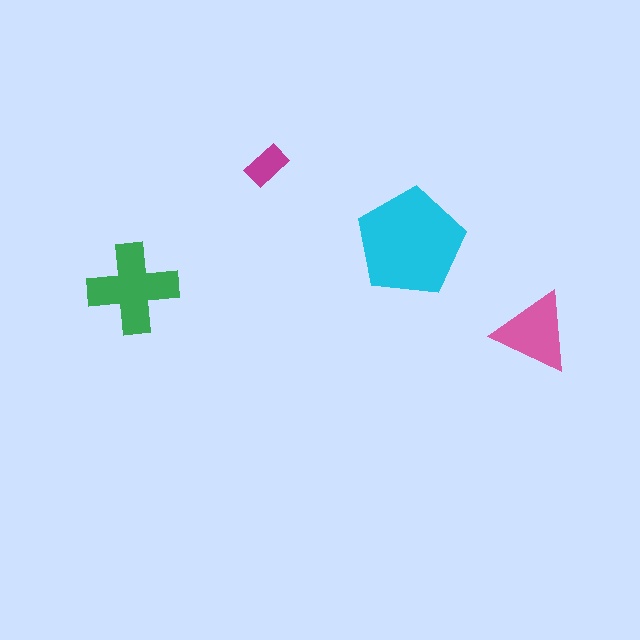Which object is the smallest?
The magenta rectangle.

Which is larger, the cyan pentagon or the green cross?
The cyan pentagon.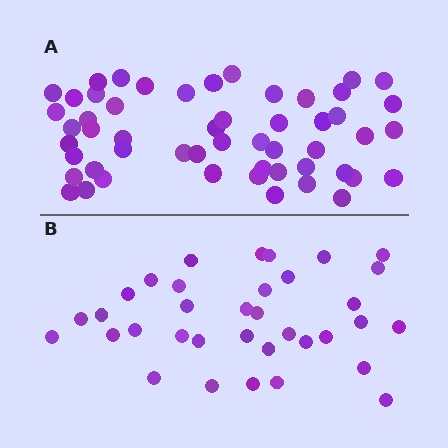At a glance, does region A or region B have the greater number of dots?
Region A (the top region) has more dots.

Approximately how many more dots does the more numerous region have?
Region A has approximately 20 more dots than region B.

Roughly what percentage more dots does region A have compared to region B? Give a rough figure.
About 50% more.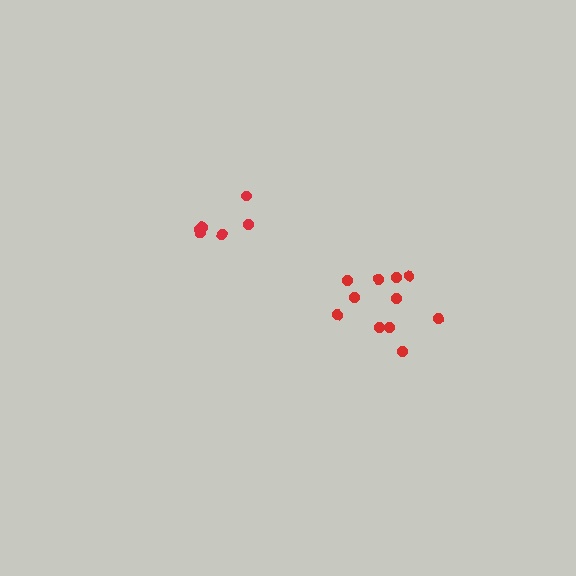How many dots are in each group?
Group 1: 6 dots, Group 2: 11 dots (17 total).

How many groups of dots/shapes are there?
There are 2 groups.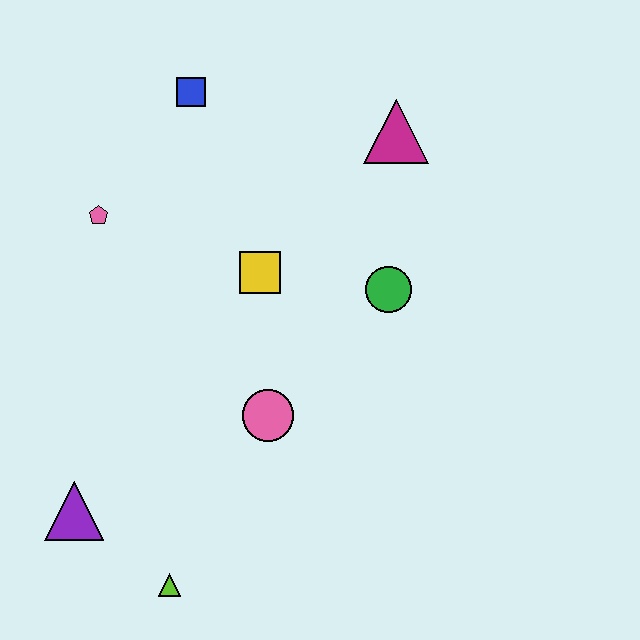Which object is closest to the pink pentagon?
The blue square is closest to the pink pentagon.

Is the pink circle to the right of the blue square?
Yes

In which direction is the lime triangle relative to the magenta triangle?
The lime triangle is below the magenta triangle.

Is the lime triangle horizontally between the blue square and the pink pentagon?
Yes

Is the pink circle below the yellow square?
Yes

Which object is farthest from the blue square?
The lime triangle is farthest from the blue square.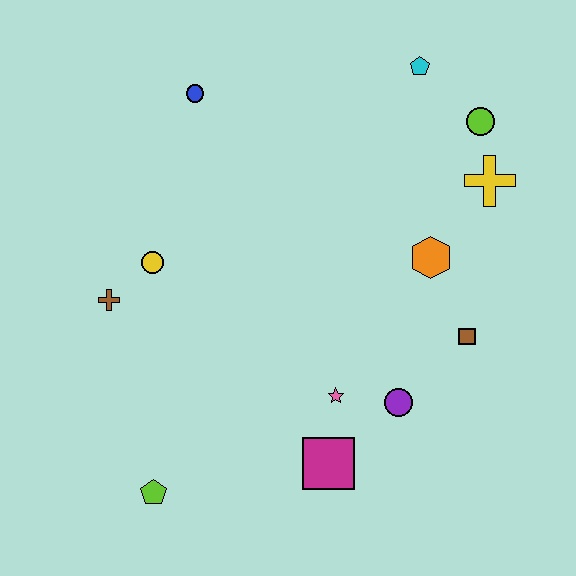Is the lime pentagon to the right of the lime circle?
No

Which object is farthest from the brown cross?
The lime circle is farthest from the brown cross.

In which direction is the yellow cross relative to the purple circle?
The yellow cross is above the purple circle.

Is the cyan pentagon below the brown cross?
No